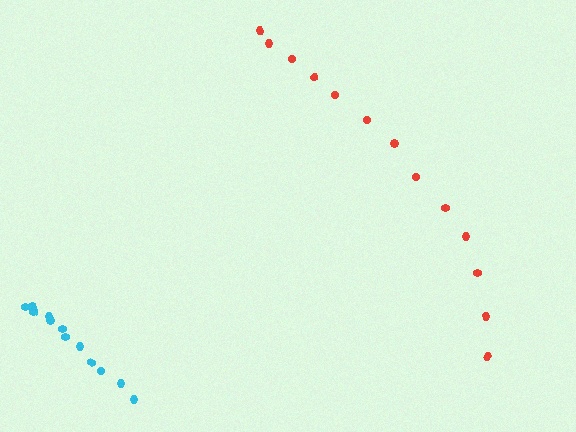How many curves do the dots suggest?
There are 2 distinct paths.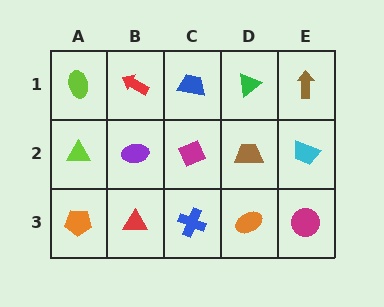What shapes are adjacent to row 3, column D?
A brown trapezoid (row 2, column D), a blue cross (row 3, column C), a magenta circle (row 3, column E).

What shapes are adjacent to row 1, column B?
A purple ellipse (row 2, column B), a lime ellipse (row 1, column A), a blue trapezoid (row 1, column C).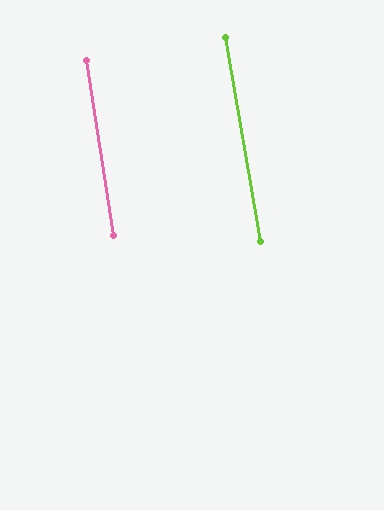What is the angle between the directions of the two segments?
Approximately 1 degree.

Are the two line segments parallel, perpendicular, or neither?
Parallel — their directions differ by only 1.1°.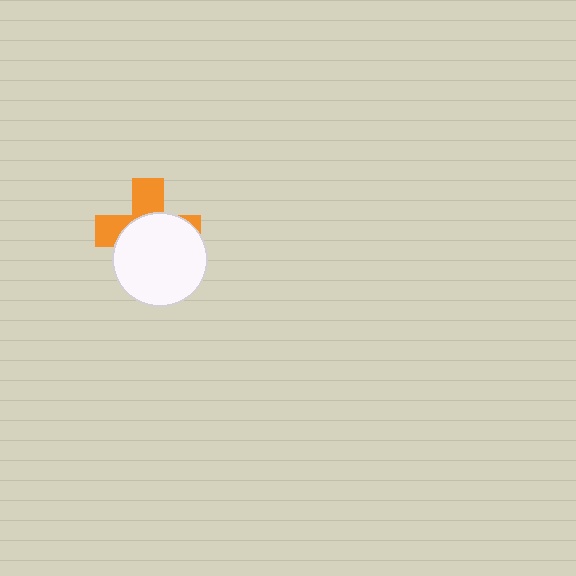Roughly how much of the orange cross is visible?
A small part of it is visible (roughly 39%).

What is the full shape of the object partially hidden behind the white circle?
The partially hidden object is an orange cross.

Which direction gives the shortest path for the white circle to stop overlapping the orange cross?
Moving down gives the shortest separation.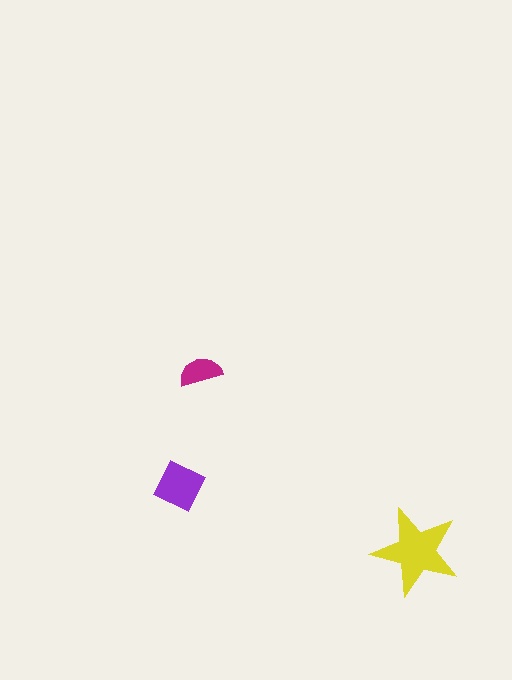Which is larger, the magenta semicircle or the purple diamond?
The purple diamond.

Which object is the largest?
The yellow star.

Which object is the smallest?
The magenta semicircle.